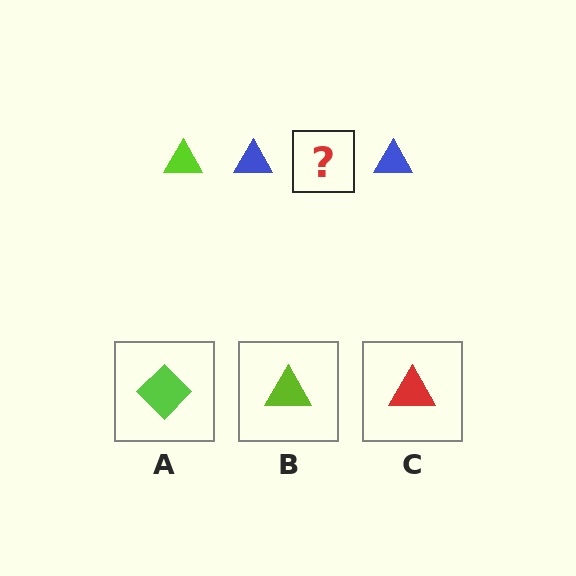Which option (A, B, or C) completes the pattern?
B.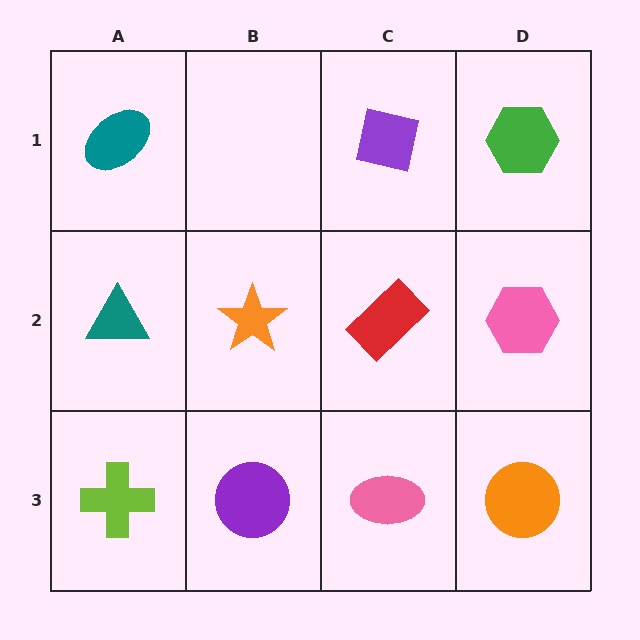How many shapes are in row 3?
4 shapes.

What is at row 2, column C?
A red rectangle.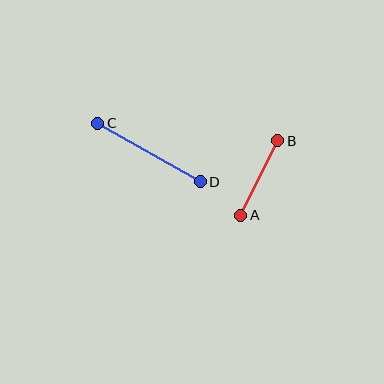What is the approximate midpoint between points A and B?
The midpoint is at approximately (259, 178) pixels.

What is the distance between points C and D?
The distance is approximately 118 pixels.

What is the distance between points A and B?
The distance is approximately 83 pixels.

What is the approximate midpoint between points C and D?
The midpoint is at approximately (149, 152) pixels.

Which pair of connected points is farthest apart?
Points C and D are farthest apart.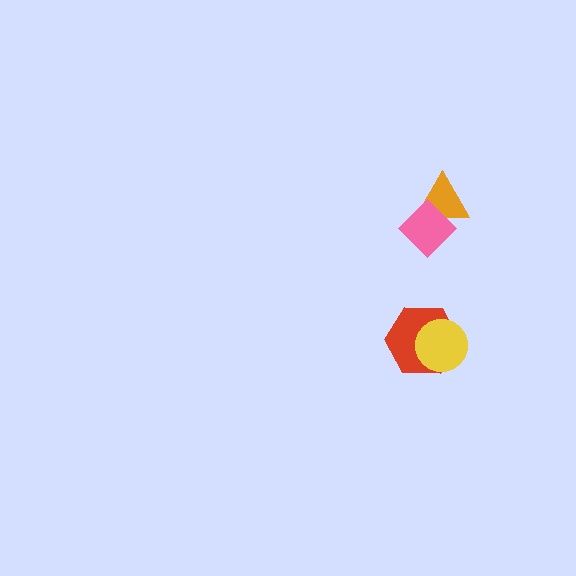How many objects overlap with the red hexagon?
1 object overlaps with the red hexagon.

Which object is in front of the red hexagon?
The yellow circle is in front of the red hexagon.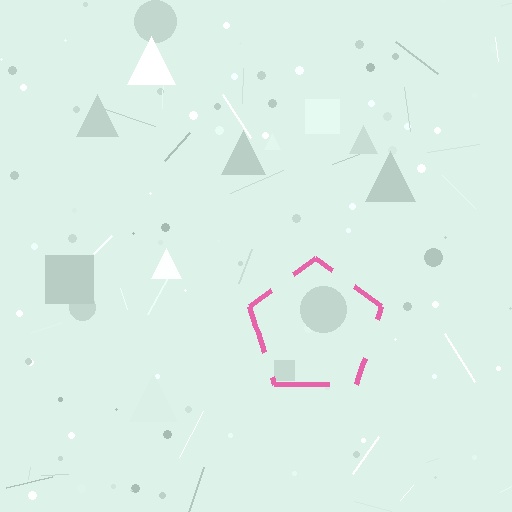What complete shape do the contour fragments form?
The contour fragments form a pentagon.